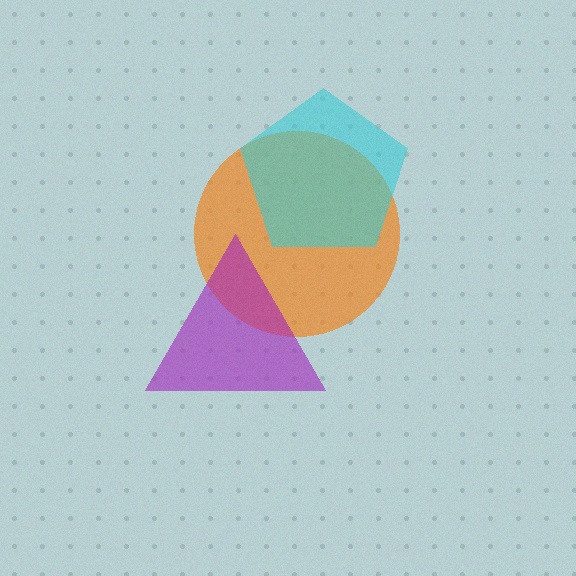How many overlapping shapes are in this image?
There are 3 overlapping shapes in the image.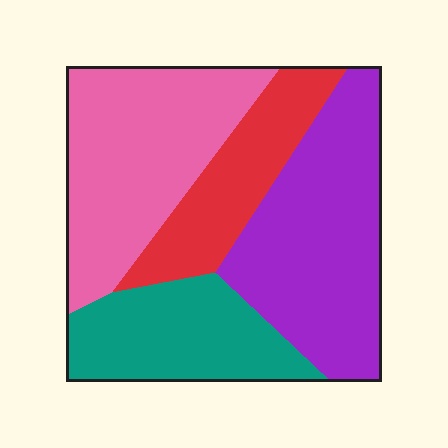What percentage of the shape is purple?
Purple takes up about one third (1/3) of the shape.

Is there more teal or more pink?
Pink.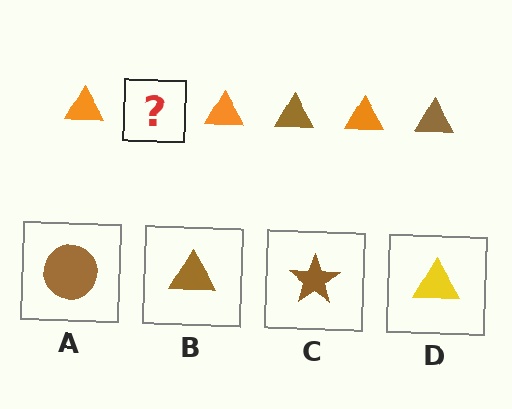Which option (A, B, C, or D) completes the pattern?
B.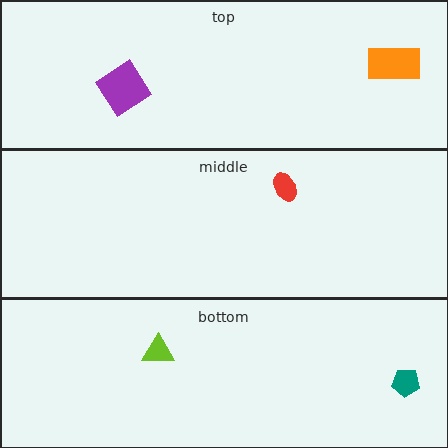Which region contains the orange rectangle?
The top region.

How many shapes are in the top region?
2.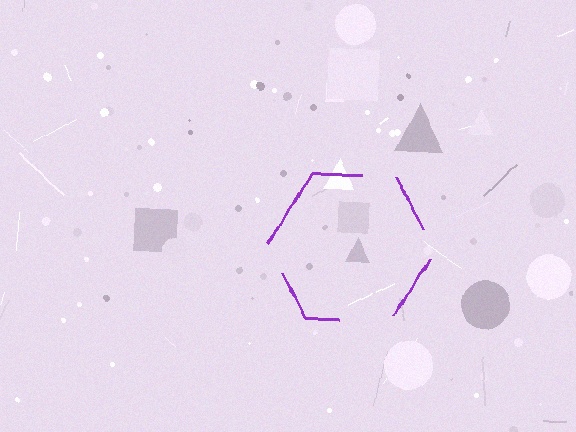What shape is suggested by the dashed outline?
The dashed outline suggests a hexagon.